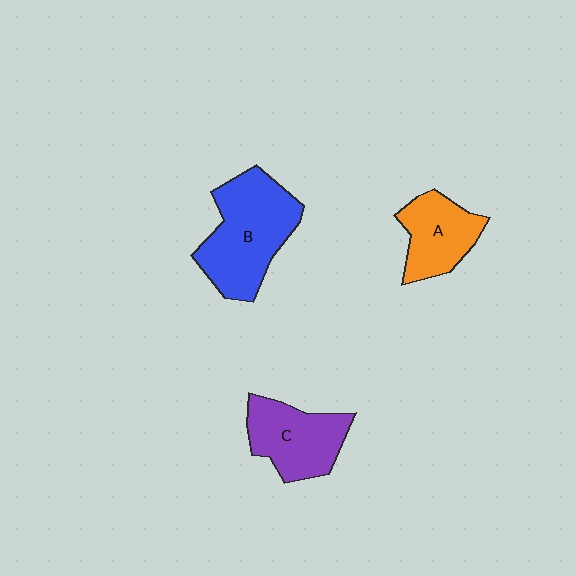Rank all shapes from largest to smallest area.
From largest to smallest: B (blue), C (purple), A (orange).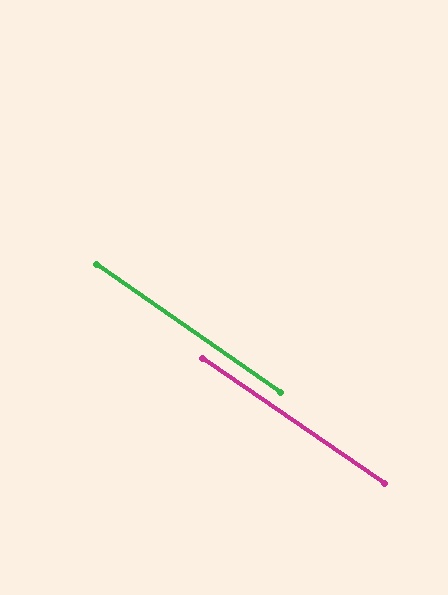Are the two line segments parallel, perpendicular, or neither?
Parallel — their directions differ by only 0.3°.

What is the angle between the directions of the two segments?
Approximately 0 degrees.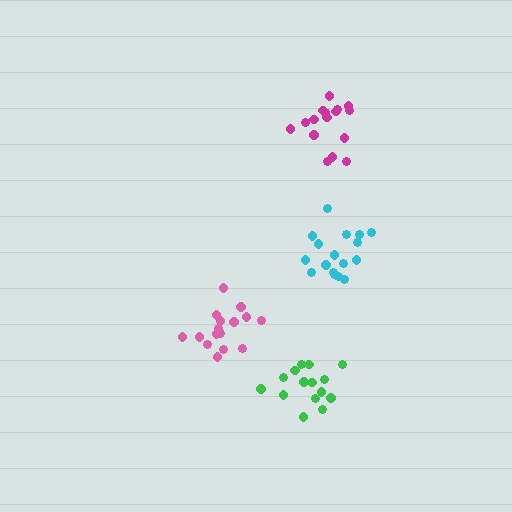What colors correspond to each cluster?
The clusters are colored: pink, cyan, magenta, green.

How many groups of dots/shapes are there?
There are 4 groups.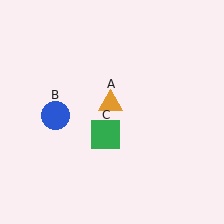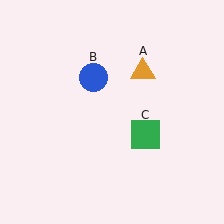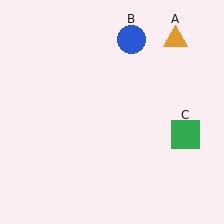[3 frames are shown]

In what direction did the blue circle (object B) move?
The blue circle (object B) moved up and to the right.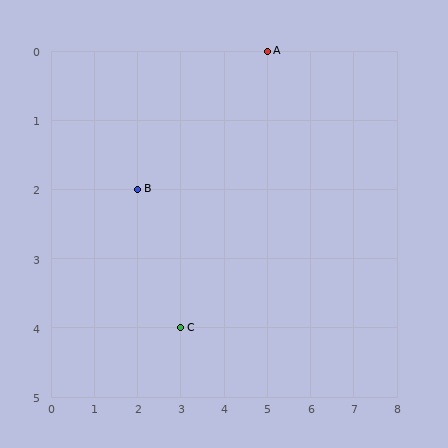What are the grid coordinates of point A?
Point A is at grid coordinates (5, 0).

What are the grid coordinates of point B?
Point B is at grid coordinates (2, 2).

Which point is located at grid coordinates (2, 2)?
Point B is at (2, 2).